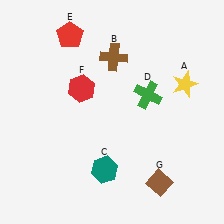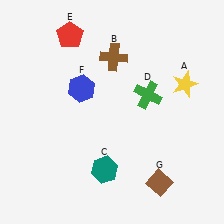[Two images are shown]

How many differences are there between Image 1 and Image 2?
There is 1 difference between the two images.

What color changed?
The hexagon (F) changed from red in Image 1 to blue in Image 2.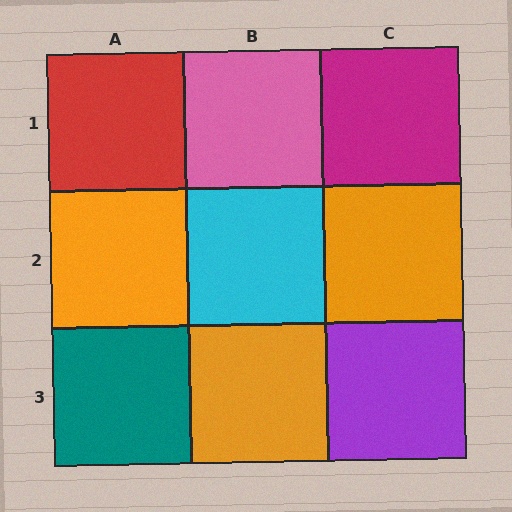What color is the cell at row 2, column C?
Orange.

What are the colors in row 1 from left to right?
Red, pink, magenta.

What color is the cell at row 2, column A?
Orange.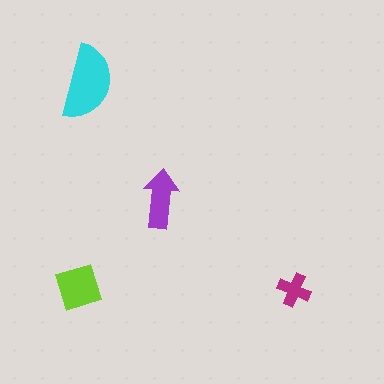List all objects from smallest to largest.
The magenta cross, the purple arrow, the lime square, the cyan semicircle.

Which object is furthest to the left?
The lime square is leftmost.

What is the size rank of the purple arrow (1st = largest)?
3rd.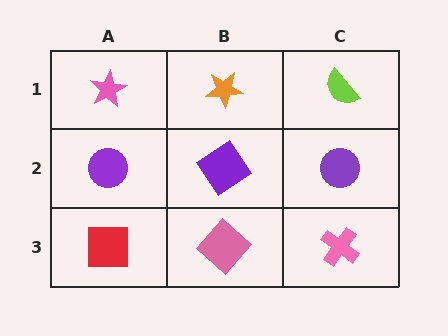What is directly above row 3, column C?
A purple circle.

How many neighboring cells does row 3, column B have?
3.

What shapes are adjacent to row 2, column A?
A pink star (row 1, column A), a red square (row 3, column A), a purple diamond (row 2, column B).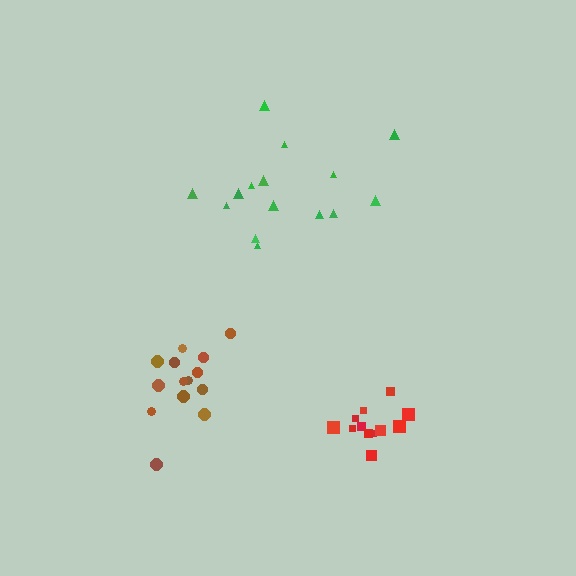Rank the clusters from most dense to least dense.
red, brown, green.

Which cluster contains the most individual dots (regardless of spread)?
Green (15).